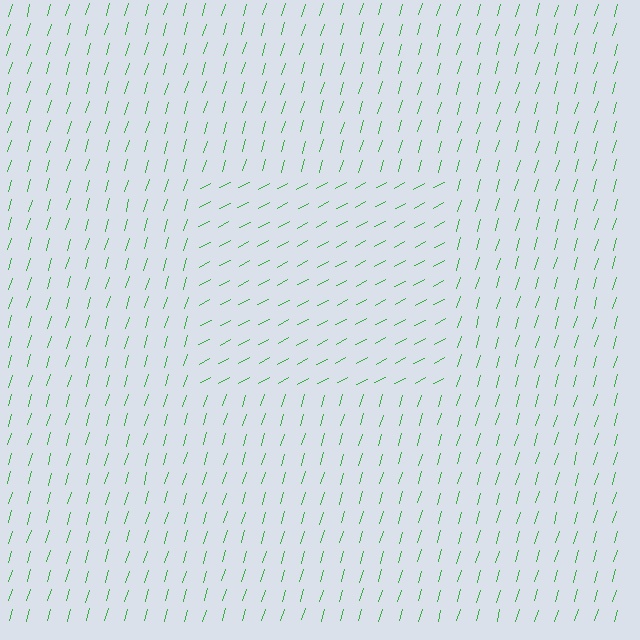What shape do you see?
I see a rectangle.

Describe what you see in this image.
The image is filled with small green line segments. A rectangle region in the image has lines oriented differently from the surrounding lines, creating a visible texture boundary.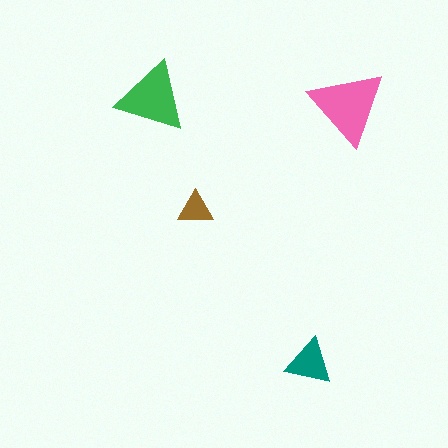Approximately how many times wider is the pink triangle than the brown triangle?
About 2 times wider.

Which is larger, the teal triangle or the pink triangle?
The pink one.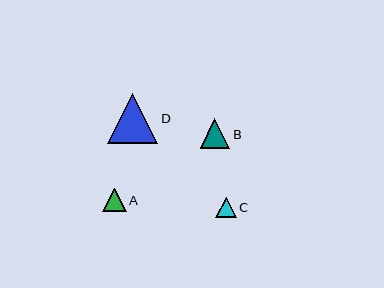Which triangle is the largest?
Triangle D is the largest with a size of approximately 50 pixels.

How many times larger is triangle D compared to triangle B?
Triangle D is approximately 1.7 times the size of triangle B.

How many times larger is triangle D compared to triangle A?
Triangle D is approximately 2.2 times the size of triangle A.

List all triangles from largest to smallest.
From largest to smallest: D, B, A, C.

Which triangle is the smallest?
Triangle C is the smallest with a size of approximately 20 pixels.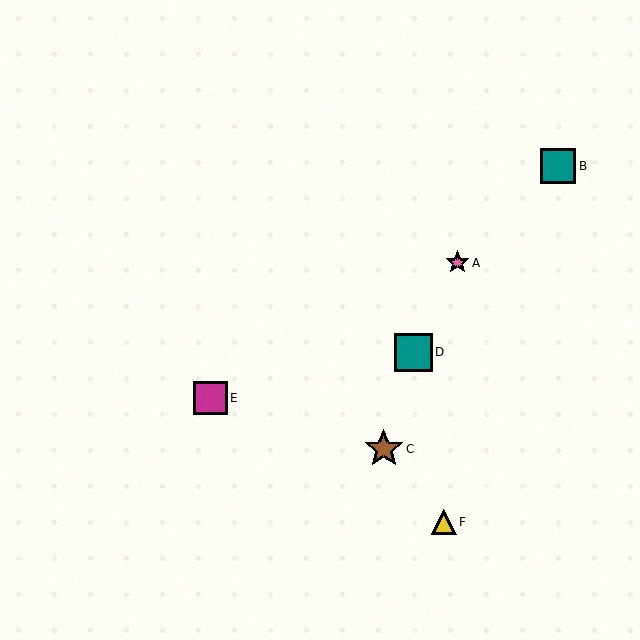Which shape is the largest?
The brown star (labeled C) is the largest.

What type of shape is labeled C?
Shape C is a brown star.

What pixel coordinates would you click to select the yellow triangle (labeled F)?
Click at (444, 522) to select the yellow triangle F.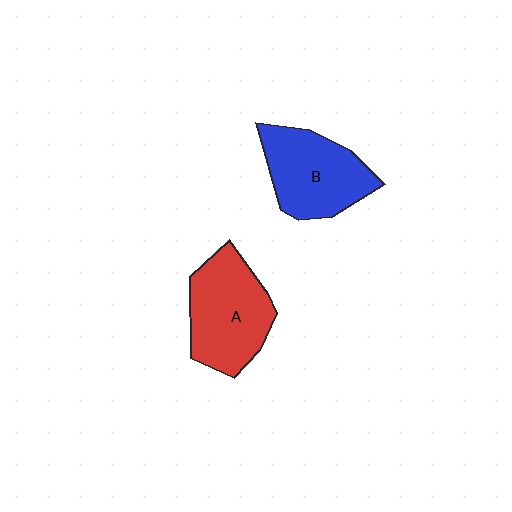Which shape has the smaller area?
Shape B (blue).